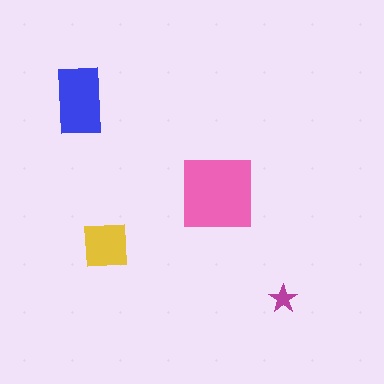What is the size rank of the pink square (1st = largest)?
1st.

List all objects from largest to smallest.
The pink square, the blue rectangle, the yellow square, the magenta star.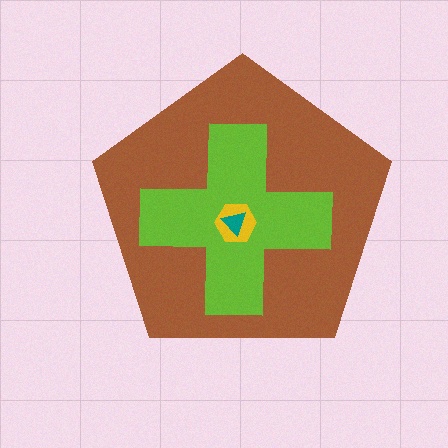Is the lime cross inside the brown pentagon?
Yes.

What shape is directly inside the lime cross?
The yellow hexagon.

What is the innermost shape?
The teal triangle.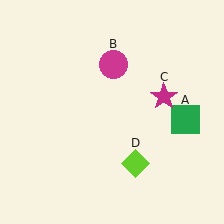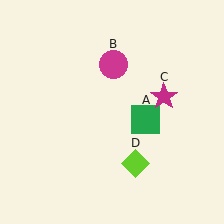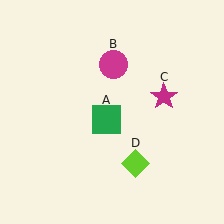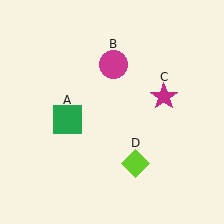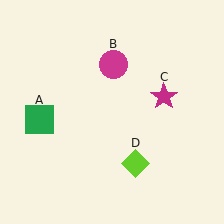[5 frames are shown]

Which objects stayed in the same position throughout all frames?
Magenta circle (object B) and magenta star (object C) and lime diamond (object D) remained stationary.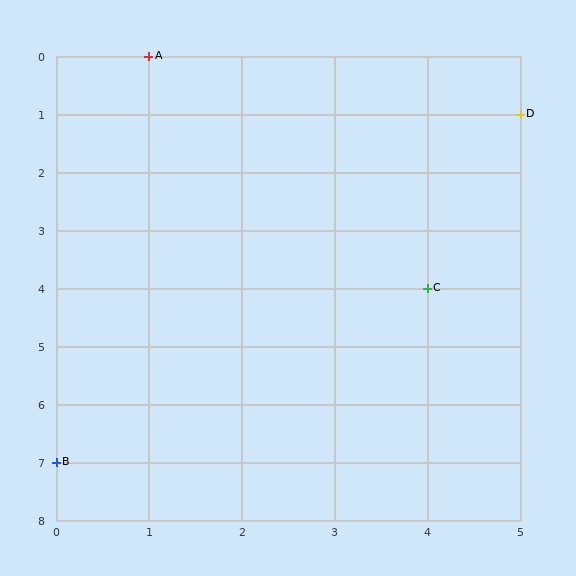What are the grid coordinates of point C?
Point C is at grid coordinates (4, 4).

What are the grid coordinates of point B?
Point B is at grid coordinates (0, 7).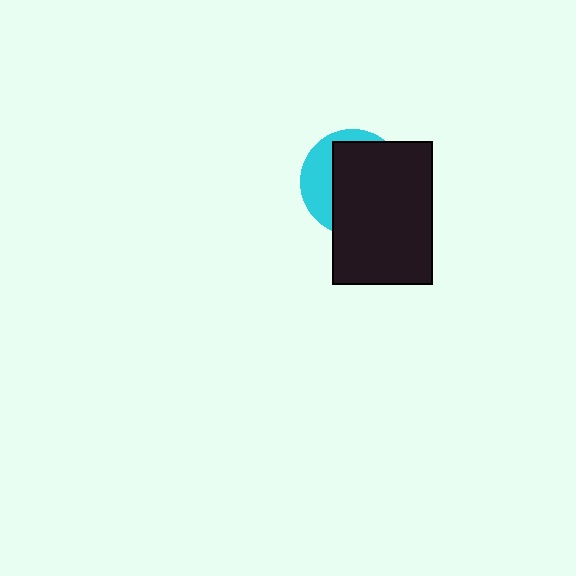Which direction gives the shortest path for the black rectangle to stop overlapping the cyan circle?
Moving right gives the shortest separation.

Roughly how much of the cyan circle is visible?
A small part of it is visible (roughly 31%).